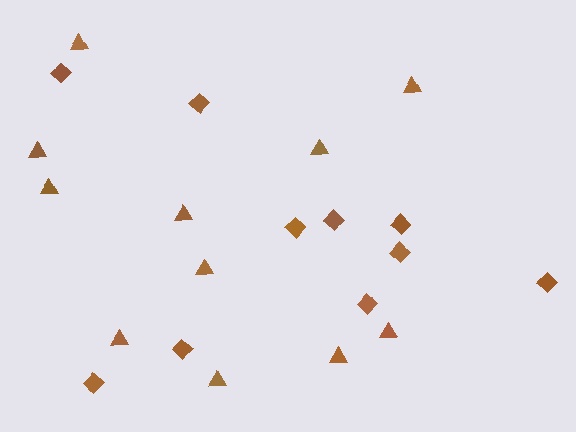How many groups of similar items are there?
There are 2 groups: one group of diamonds (10) and one group of triangles (11).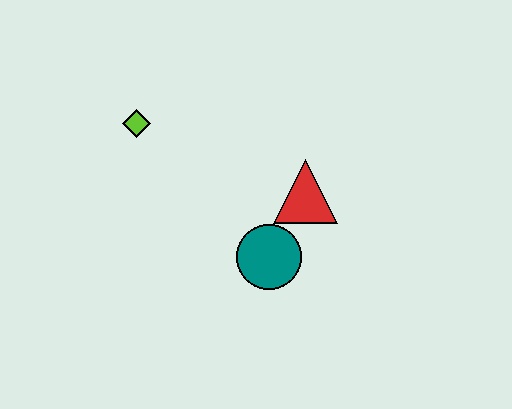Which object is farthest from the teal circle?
The lime diamond is farthest from the teal circle.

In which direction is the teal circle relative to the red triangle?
The teal circle is below the red triangle.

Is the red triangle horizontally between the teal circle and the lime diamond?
No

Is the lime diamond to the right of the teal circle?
No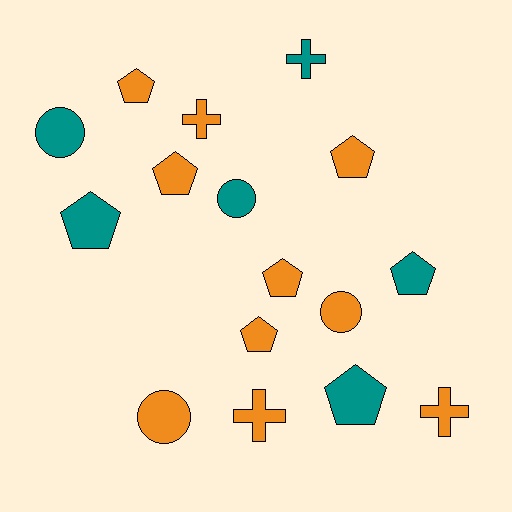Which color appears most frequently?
Orange, with 10 objects.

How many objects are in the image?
There are 16 objects.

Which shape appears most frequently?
Pentagon, with 8 objects.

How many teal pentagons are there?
There are 3 teal pentagons.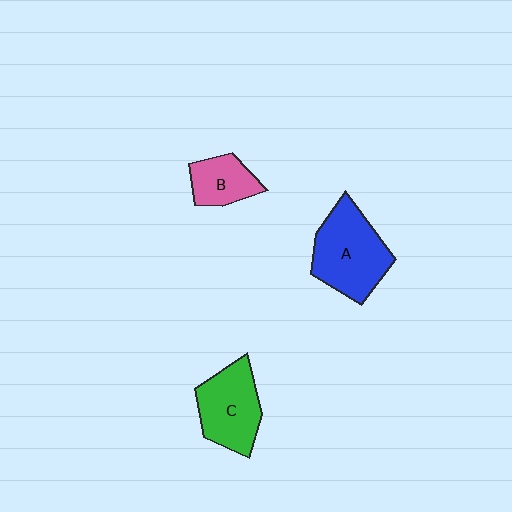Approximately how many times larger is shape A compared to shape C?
Approximately 1.2 times.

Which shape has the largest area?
Shape A (blue).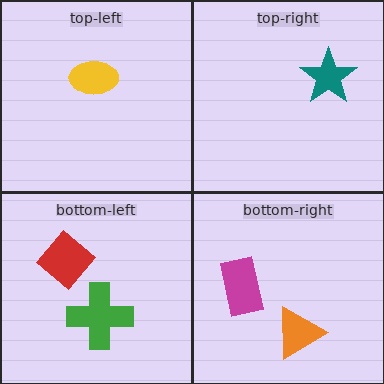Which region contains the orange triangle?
The bottom-right region.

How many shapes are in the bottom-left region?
2.